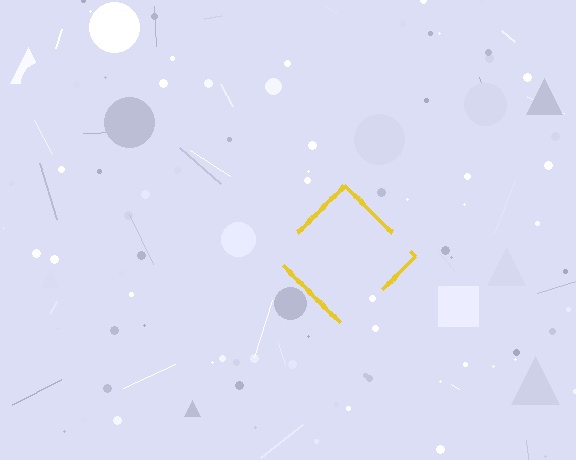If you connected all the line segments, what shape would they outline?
They would outline a diamond.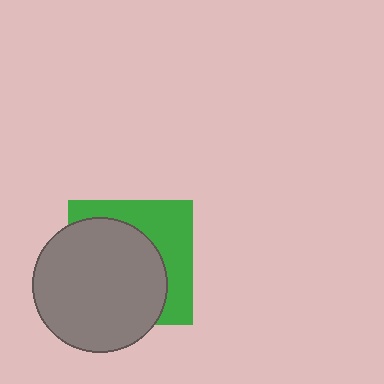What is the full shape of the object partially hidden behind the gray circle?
The partially hidden object is a green square.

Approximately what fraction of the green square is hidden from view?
Roughly 61% of the green square is hidden behind the gray circle.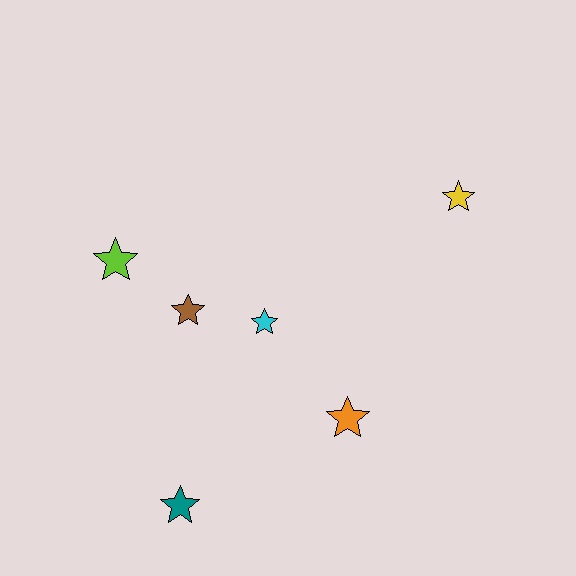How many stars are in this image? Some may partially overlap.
There are 6 stars.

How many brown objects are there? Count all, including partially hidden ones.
There is 1 brown object.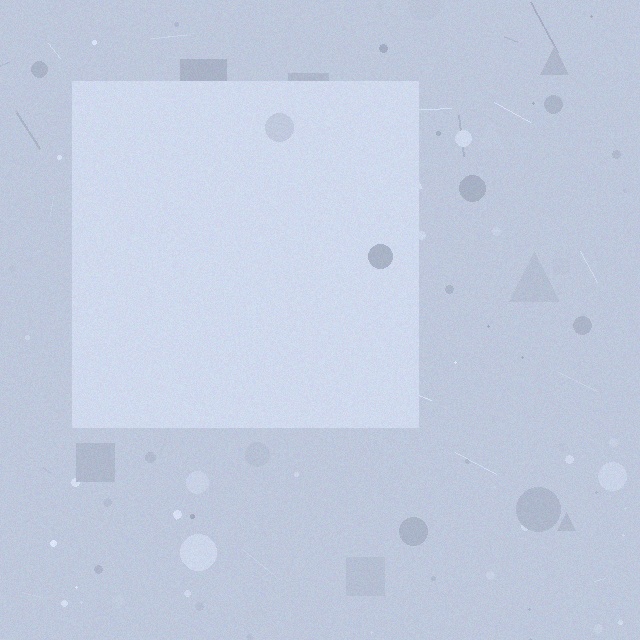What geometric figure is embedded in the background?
A square is embedded in the background.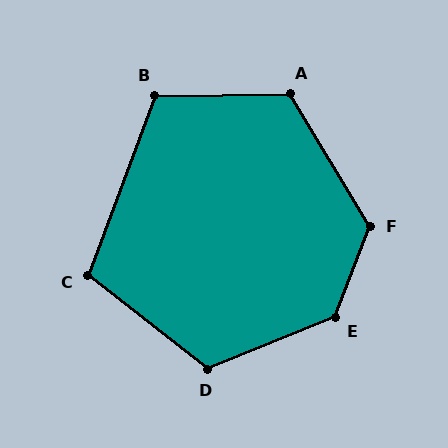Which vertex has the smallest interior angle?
C, at approximately 107 degrees.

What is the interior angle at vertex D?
Approximately 120 degrees (obtuse).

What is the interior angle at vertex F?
Approximately 129 degrees (obtuse).